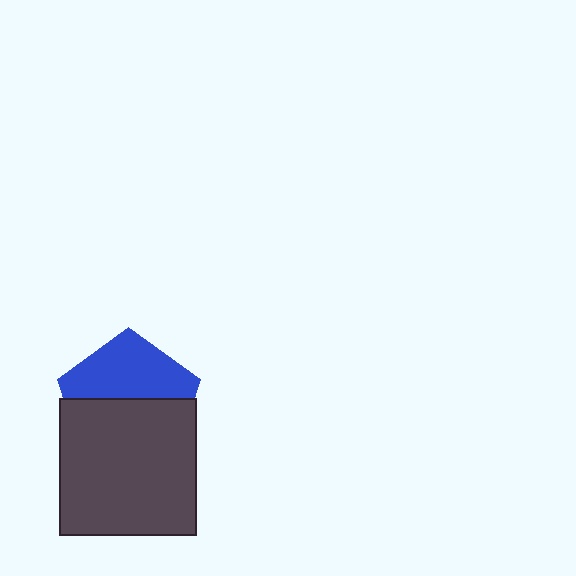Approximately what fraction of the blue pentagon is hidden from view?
Roughly 54% of the blue pentagon is hidden behind the dark gray square.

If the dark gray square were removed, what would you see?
You would see the complete blue pentagon.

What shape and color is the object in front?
The object in front is a dark gray square.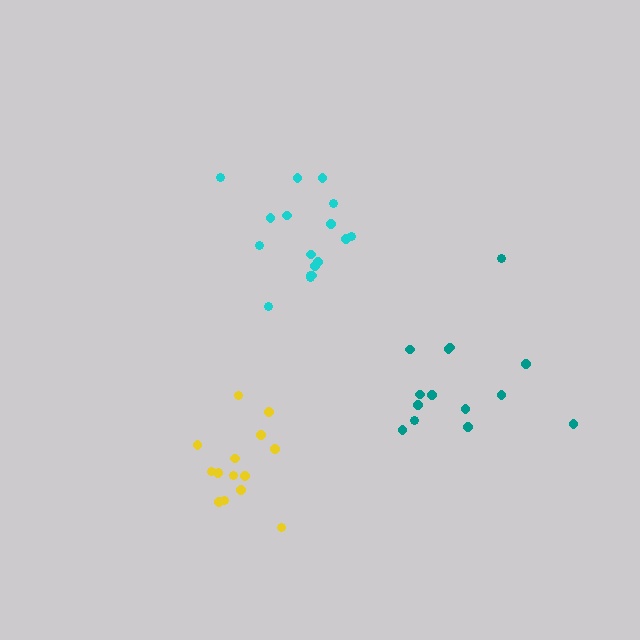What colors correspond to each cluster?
The clusters are colored: yellow, cyan, teal.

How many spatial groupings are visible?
There are 3 spatial groupings.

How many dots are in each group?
Group 1: 15 dots, Group 2: 17 dots, Group 3: 14 dots (46 total).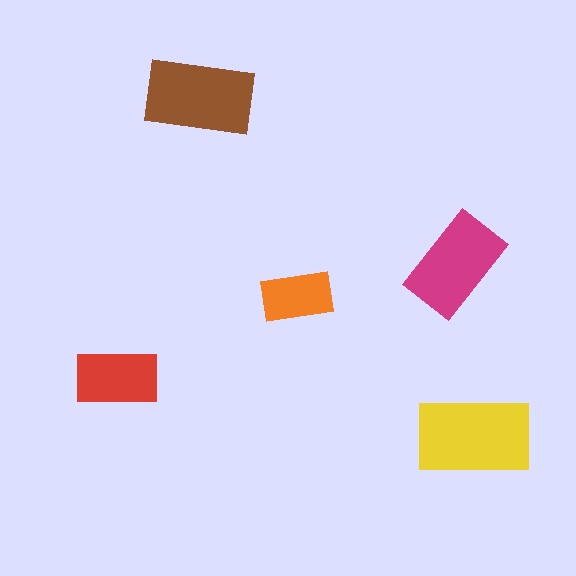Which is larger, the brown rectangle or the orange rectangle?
The brown one.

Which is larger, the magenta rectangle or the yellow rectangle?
The yellow one.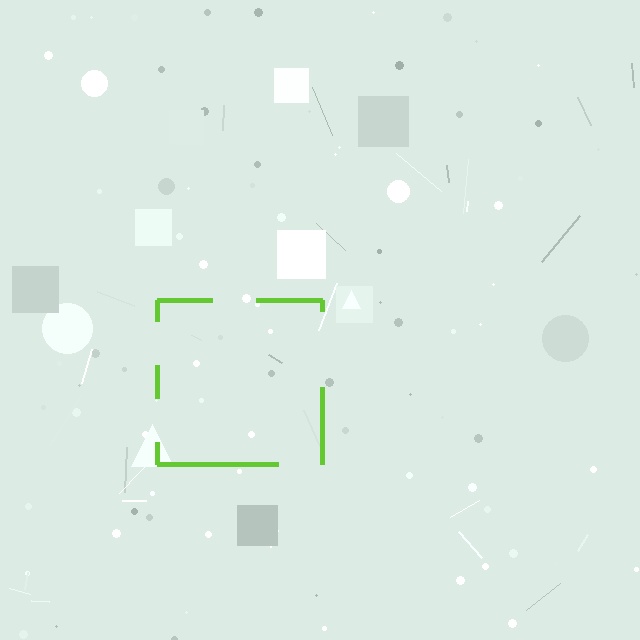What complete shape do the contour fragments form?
The contour fragments form a square.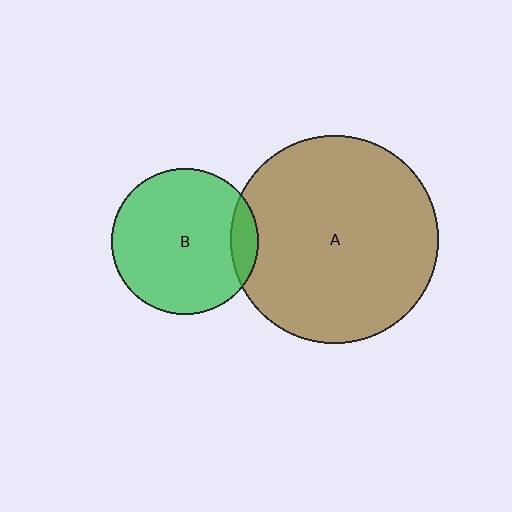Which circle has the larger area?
Circle A (brown).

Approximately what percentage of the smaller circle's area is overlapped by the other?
Approximately 10%.